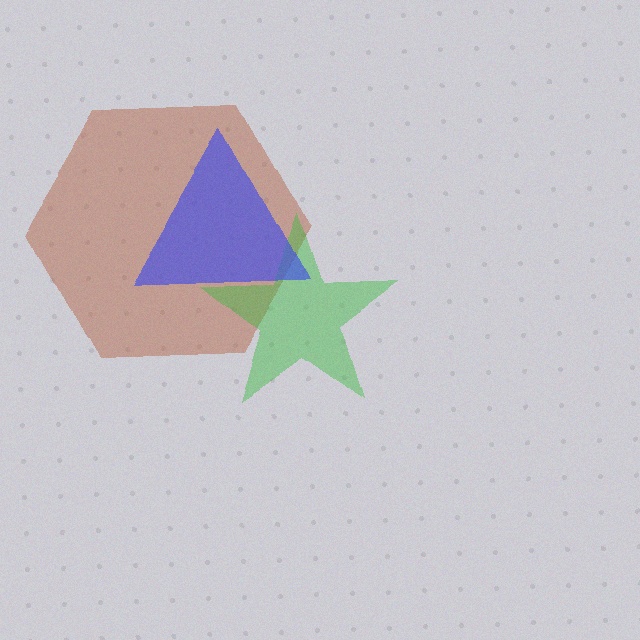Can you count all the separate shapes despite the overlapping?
Yes, there are 3 separate shapes.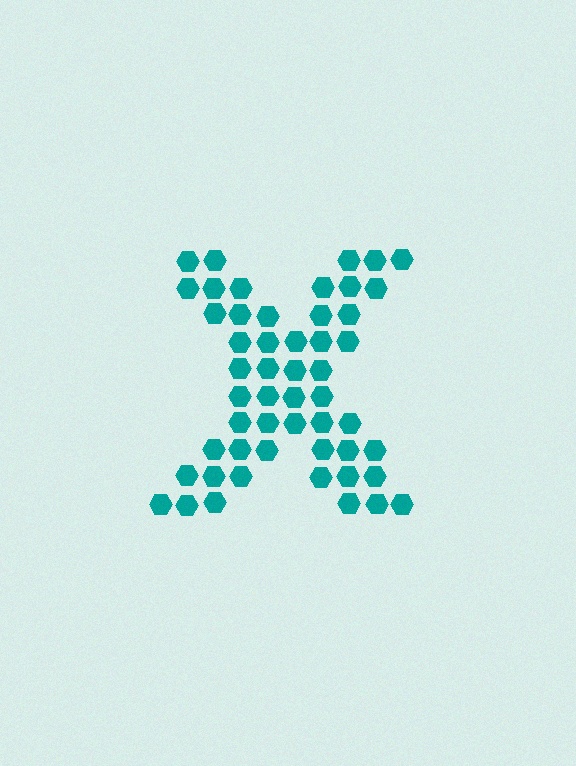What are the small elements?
The small elements are hexagons.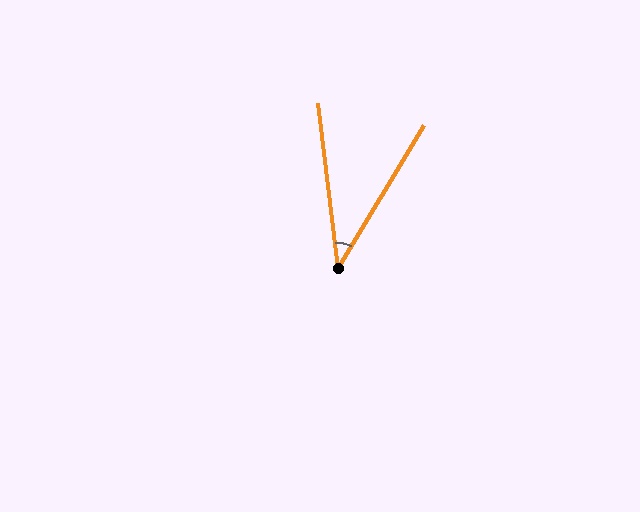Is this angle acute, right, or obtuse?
It is acute.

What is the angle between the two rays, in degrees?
Approximately 38 degrees.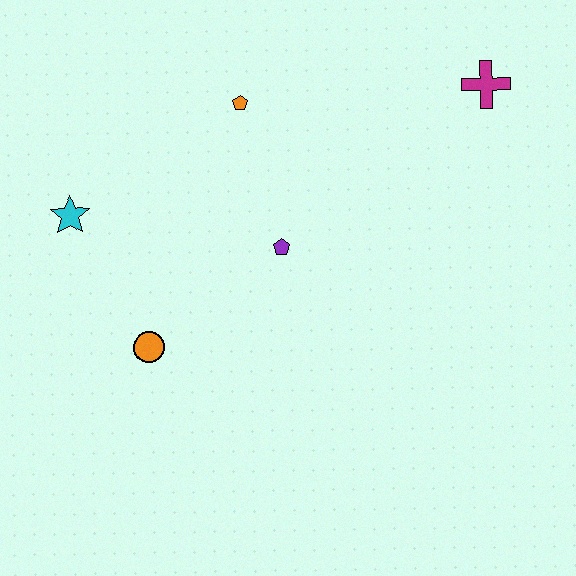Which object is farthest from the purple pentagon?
The magenta cross is farthest from the purple pentagon.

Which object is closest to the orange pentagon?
The purple pentagon is closest to the orange pentagon.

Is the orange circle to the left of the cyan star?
No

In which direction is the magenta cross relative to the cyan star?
The magenta cross is to the right of the cyan star.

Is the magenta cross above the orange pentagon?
Yes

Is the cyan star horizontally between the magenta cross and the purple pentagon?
No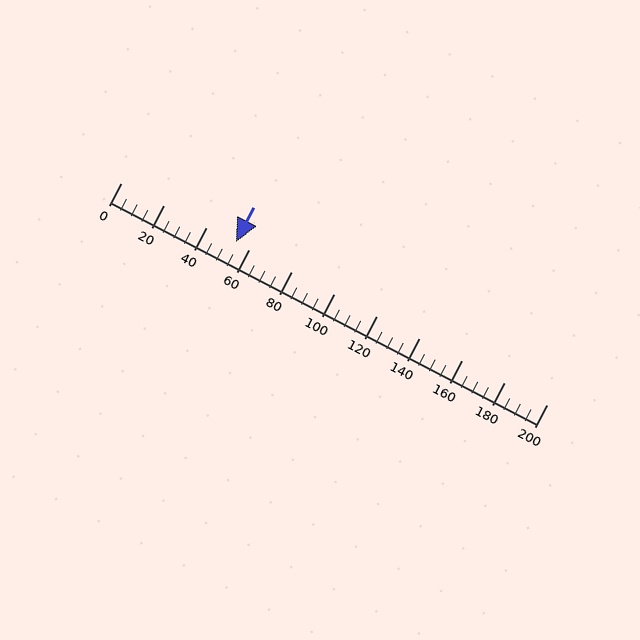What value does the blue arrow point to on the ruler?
The blue arrow points to approximately 54.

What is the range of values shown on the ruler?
The ruler shows values from 0 to 200.